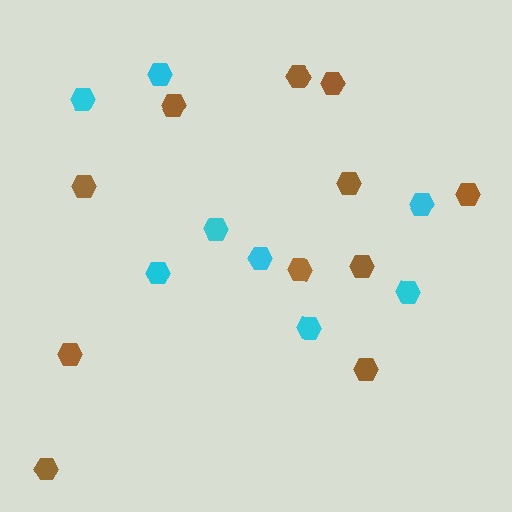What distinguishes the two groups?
There are 2 groups: one group of brown hexagons (11) and one group of cyan hexagons (8).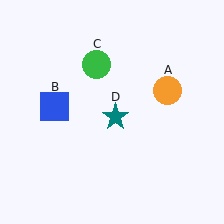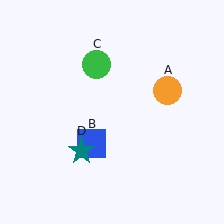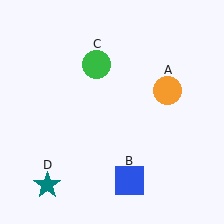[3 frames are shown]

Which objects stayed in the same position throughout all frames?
Orange circle (object A) and green circle (object C) remained stationary.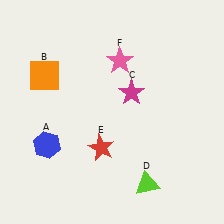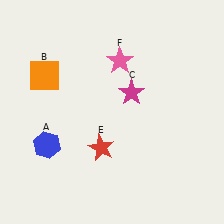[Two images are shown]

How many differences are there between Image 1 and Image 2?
There is 1 difference between the two images.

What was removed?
The lime triangle (D) was removed in Image 2.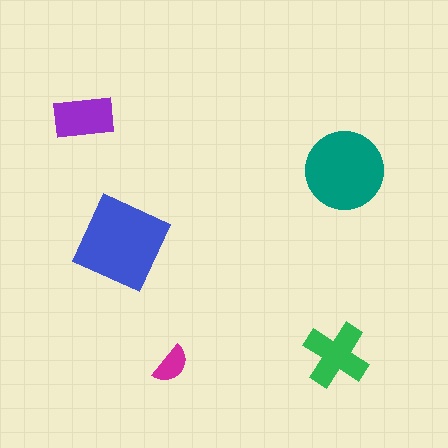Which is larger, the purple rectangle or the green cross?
The green cross.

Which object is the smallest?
The magenta semicircle.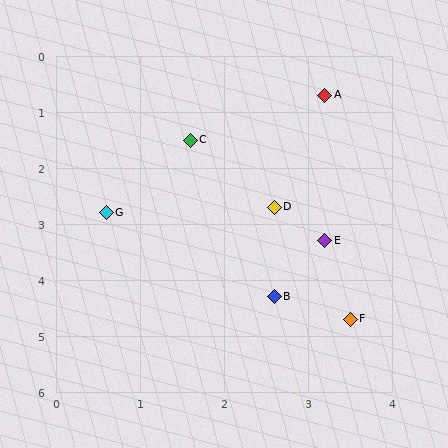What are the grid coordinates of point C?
Point C is at approximately (1.6, 1.5).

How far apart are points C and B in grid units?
Points C and B are about 3.0 grid units apart.